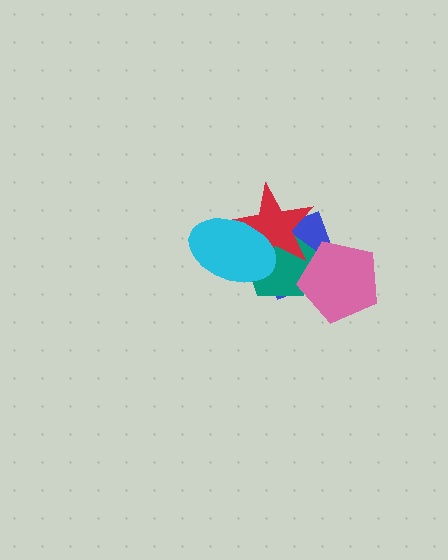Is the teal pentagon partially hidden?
Yes, it is partially covered by another shape.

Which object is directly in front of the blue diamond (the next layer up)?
The teal pentagon is directly in front of the blue diamond.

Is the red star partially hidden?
Yes, it is partially covered by another shape.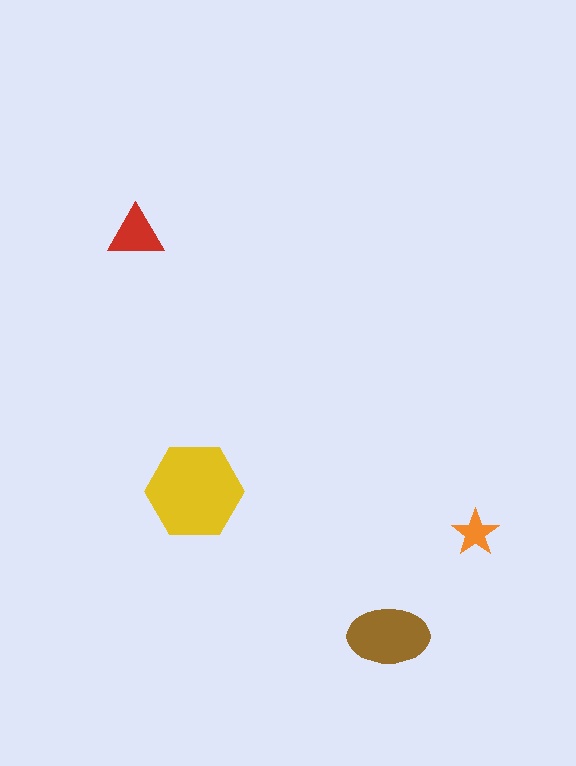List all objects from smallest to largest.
The orange star, the red triangle, the brown ellipse, the yellow hexagon.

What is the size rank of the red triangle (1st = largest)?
3rd.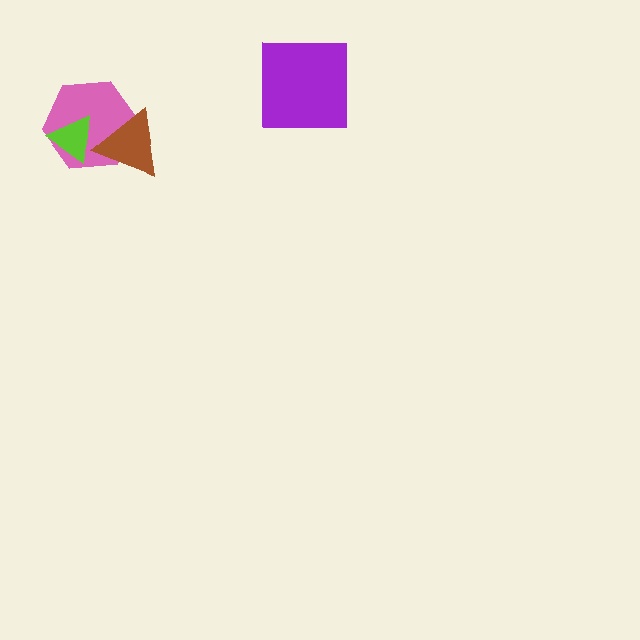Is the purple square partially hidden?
No, no other shape covers it.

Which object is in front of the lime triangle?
The brown triangle is in front of the lime triangle.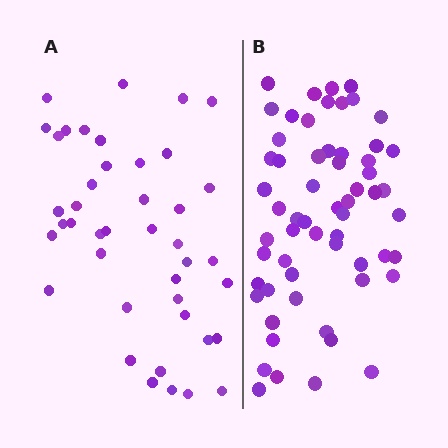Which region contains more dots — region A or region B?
Region B (the right region) has more dots.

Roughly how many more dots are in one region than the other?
Region B has approximately 20 more dots than region A.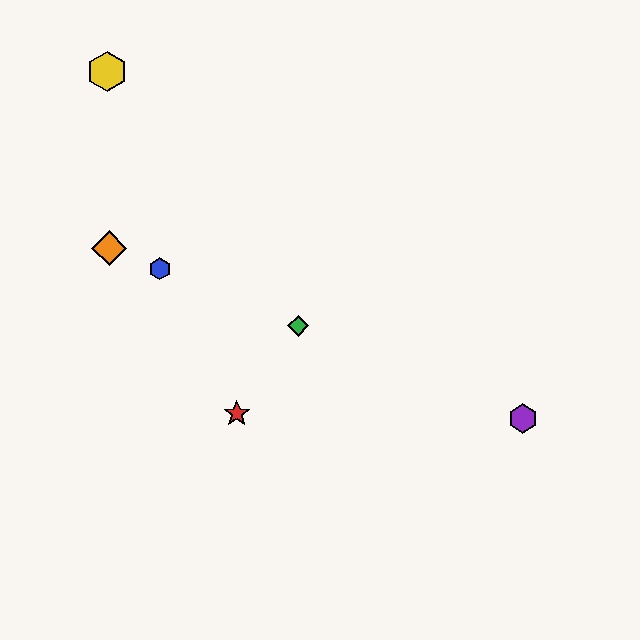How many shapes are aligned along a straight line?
4 shapes (the blue hexagon, the green diamond, the purple hexagon, the orange diamond) are aligned along a straight line.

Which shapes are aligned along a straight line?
The blue hexagon, the green diamond, the purple hexagon, the orange diamond are aligned along a straight line.